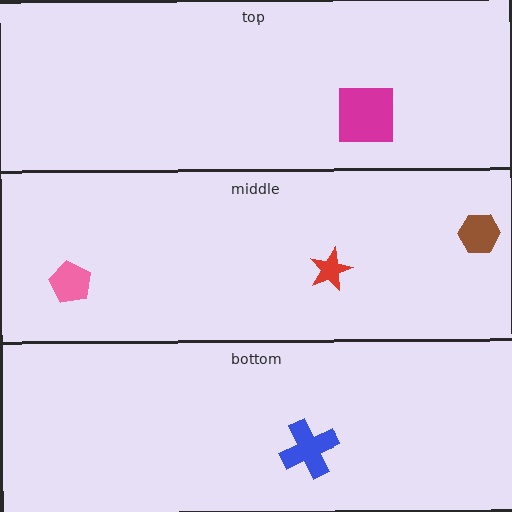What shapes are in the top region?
The magenta square.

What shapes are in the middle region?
The red star, the brown hexagon, the pink pentagon.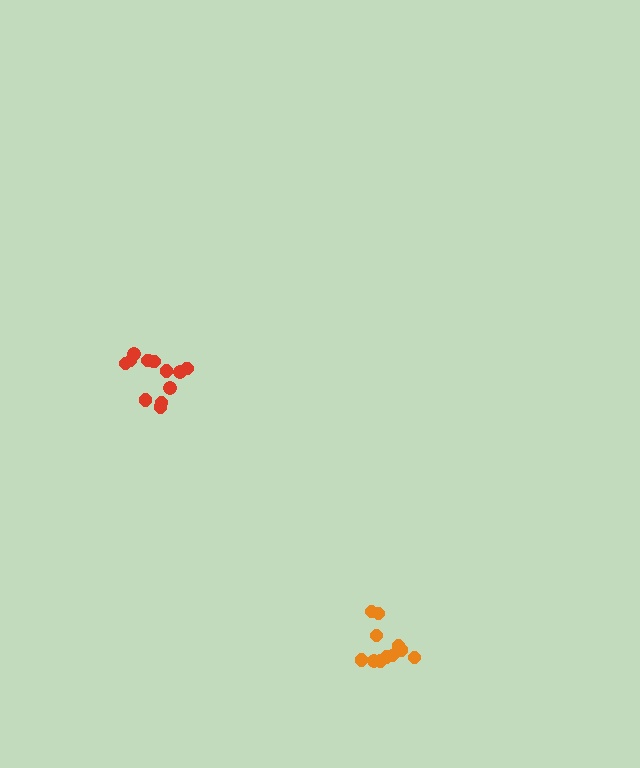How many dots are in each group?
Group 1: 12 dots, Group 2: 11 dots (23 total).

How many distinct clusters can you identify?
There are 2 distinct clusters.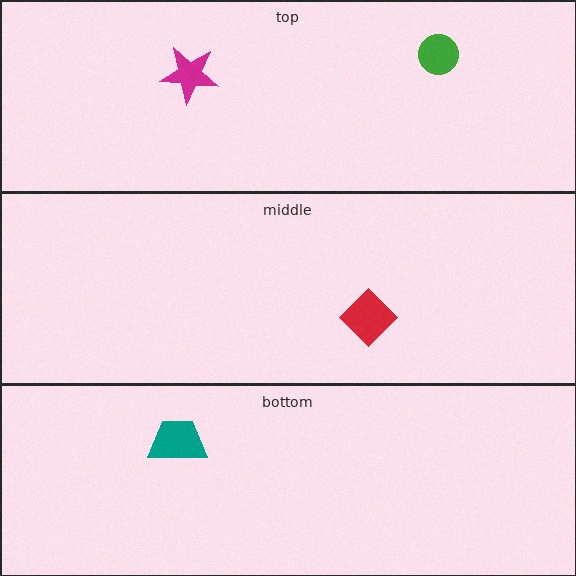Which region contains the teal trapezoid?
The bottom region.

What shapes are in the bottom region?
The teal trapezoid.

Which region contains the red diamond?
The middle region.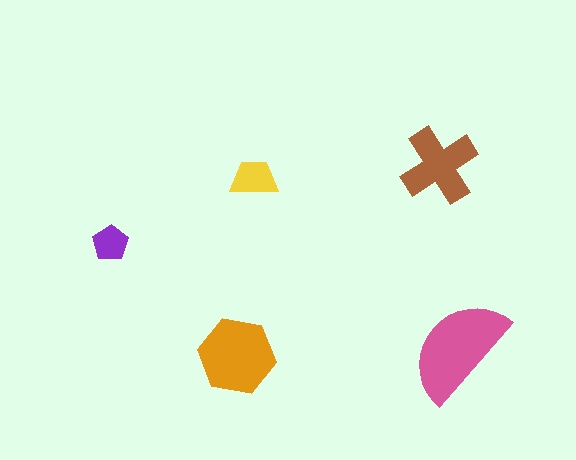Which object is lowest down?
The orange hexagon is bottommost.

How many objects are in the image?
There are 5 objects in the image.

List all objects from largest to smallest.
The pink semicircle, the orange hexagon, the brown cross, the yellow trapezoid, the purple pentagon.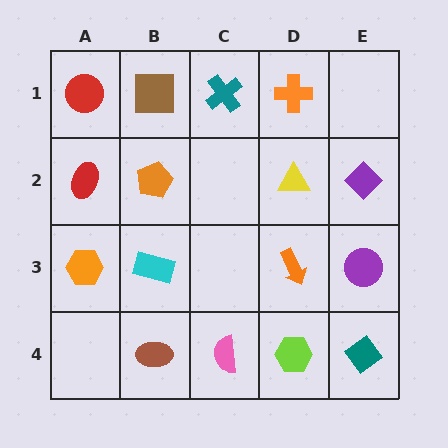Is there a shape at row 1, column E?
No, that cell is empty.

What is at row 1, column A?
A red circle.